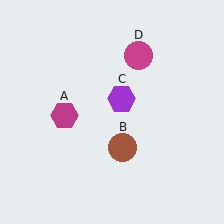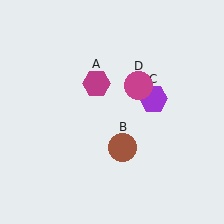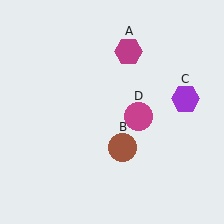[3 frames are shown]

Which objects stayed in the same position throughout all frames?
Brown circle (object B) remained stationary.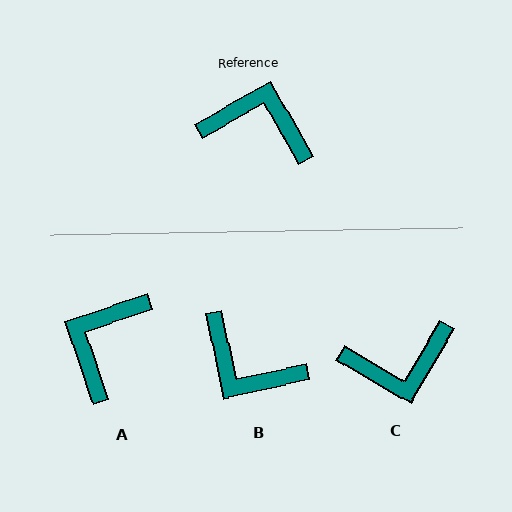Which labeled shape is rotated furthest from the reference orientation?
B, about 163 degrees away.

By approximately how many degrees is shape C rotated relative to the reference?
Approximately 150 degrees clockwise.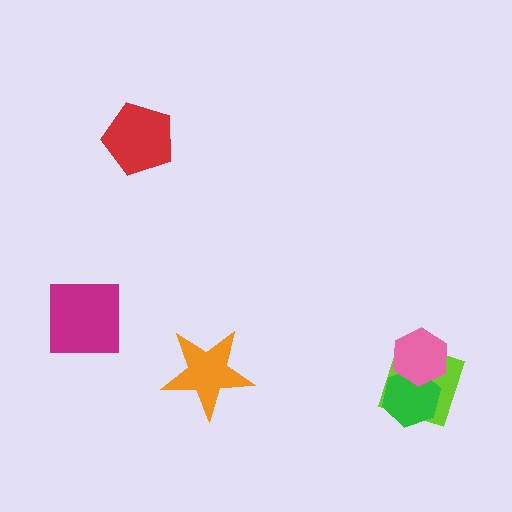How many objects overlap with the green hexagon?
2 objects overlap with the green hexagon.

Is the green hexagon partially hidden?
Yes, it is partially covered by another shape.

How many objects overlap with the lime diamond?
2 objects overlap with the lime diamond.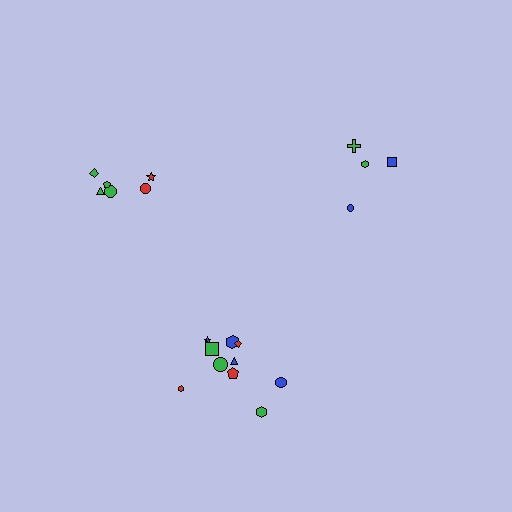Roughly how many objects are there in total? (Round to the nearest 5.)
Roughly 20 objects in total.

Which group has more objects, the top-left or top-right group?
The top-left group.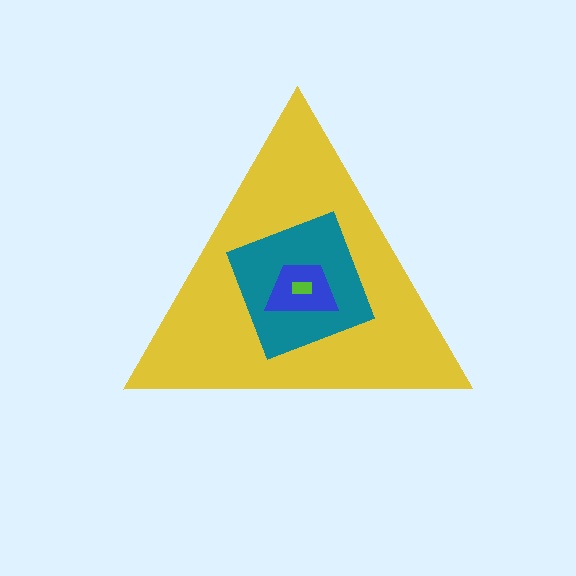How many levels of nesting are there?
4.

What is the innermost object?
The lime rectangle.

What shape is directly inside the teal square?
The blue trapezoid.